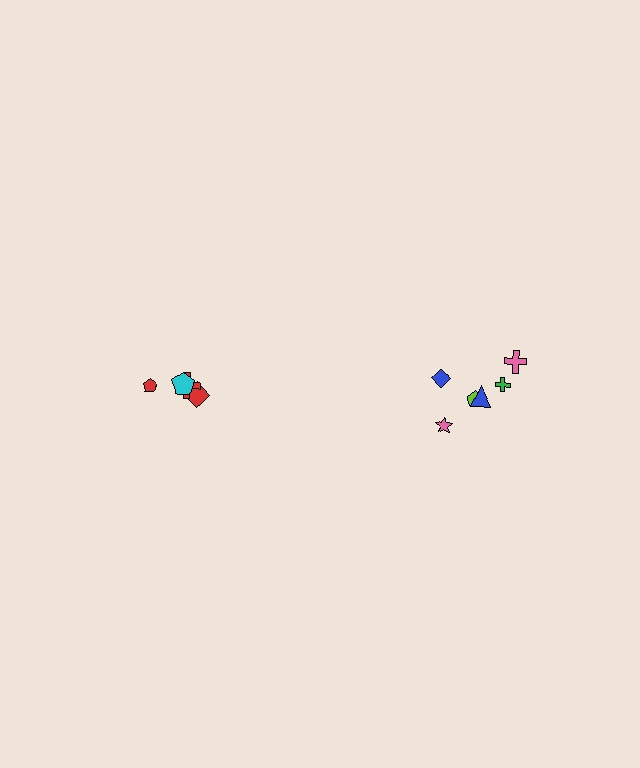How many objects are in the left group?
There are 4 objects.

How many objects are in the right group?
There are 6 objects.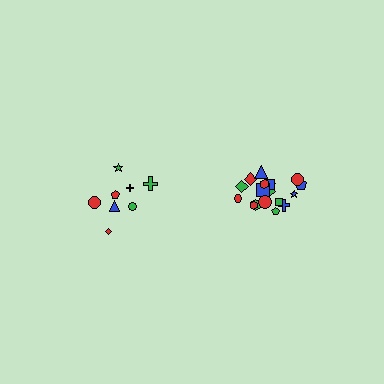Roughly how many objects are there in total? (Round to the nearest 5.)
Roughly 25 objects in total.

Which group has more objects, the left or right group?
The right group.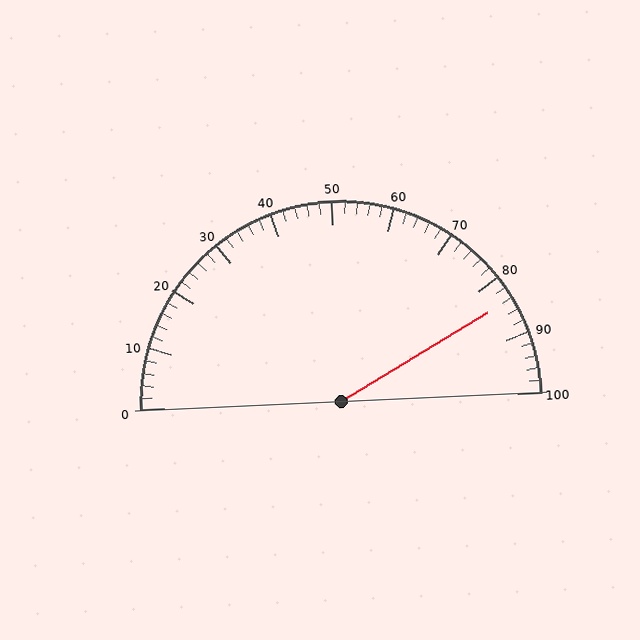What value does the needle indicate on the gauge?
The needle indicates approximately 84.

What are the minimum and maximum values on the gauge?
The gauge ranges from 0 to 100.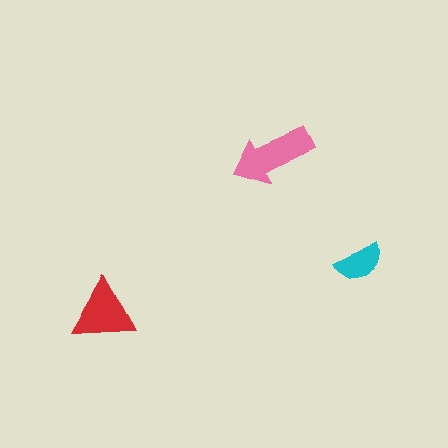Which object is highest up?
The pink arrow is topmost.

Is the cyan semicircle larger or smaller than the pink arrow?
Smaller.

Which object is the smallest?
The cyan semicircle.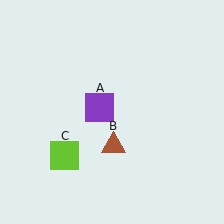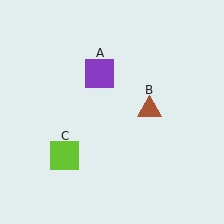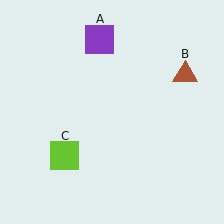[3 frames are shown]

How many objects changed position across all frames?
2 objects changed position: purple square (object A), brown triangle (object B).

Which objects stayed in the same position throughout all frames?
Lime square (object C) remained stationary.